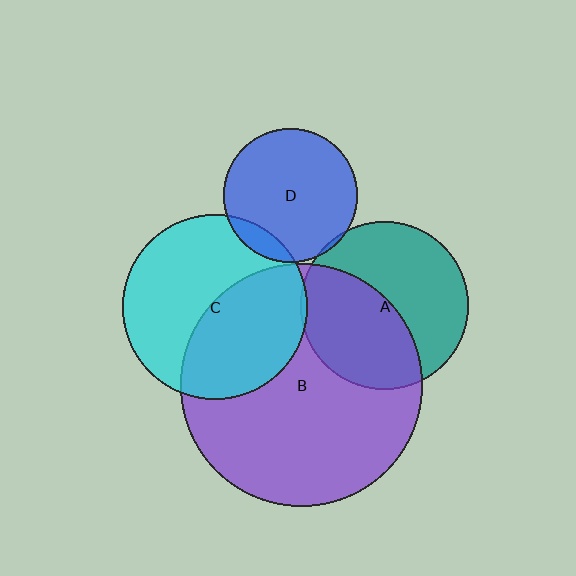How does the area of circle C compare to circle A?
Approximately 1.2 times.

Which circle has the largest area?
Circle B (purple).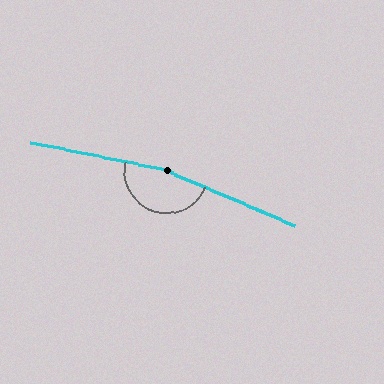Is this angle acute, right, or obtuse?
It is obtuse.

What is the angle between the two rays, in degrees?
Approximately 169 degrees.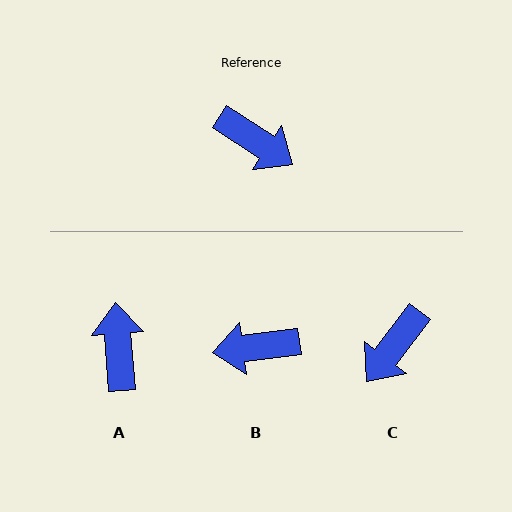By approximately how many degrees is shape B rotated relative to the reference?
Approximately 139 degrees clockwise.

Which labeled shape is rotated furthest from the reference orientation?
B, about 139 degrees away.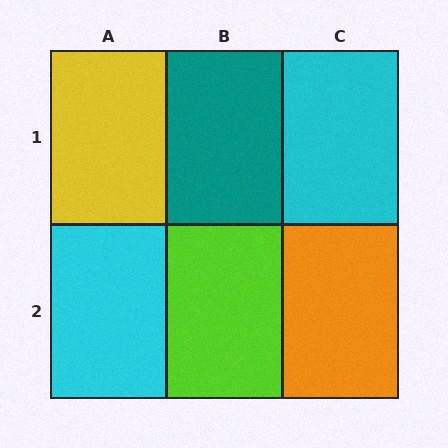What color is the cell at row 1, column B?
Teal.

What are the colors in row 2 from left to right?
Cyan, lime, orange.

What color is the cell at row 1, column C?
Cyan.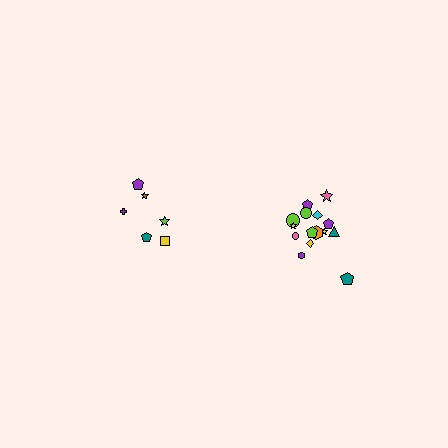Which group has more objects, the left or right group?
The right group.